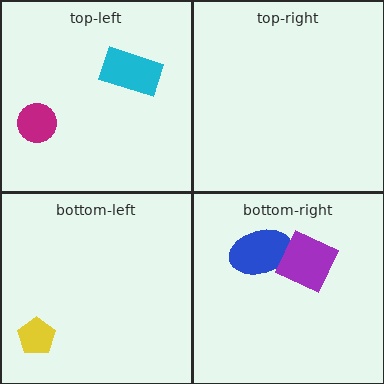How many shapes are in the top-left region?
2.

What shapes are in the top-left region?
The magenta circle, the cyan rectangle.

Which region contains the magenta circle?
The top-left region.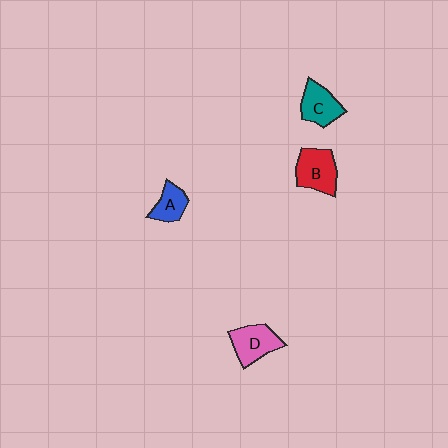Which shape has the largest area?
Shape B (red).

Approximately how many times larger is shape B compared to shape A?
Approximately 1.6 times.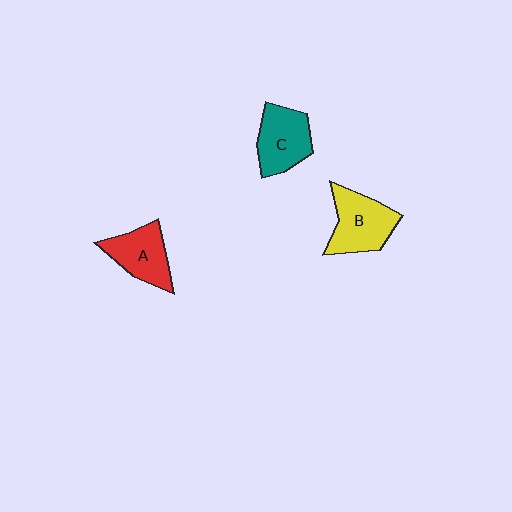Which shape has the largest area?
Shape B (yellow).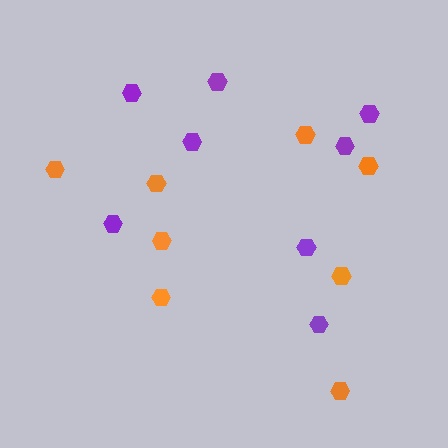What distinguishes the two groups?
There are 2 groups: one group of purple hexagons (8) and one group of orange hexagons (8).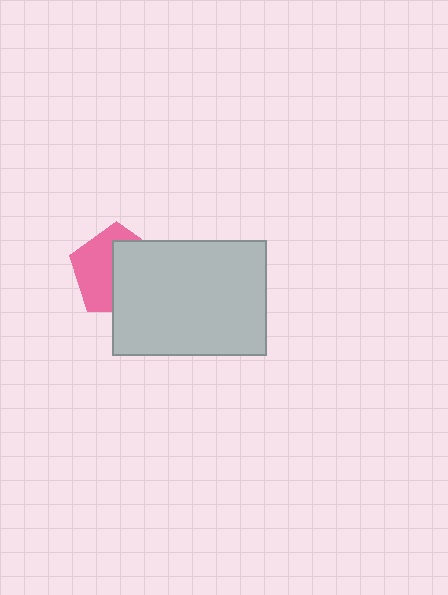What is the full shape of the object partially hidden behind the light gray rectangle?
The partially hidden object is a pink pentagon.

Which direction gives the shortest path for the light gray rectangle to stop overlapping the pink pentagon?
Moving right gives the shortest separation.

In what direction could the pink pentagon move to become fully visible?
The pink pentagon could move left. That would shift it out from behind the light gray rectangle entirely.